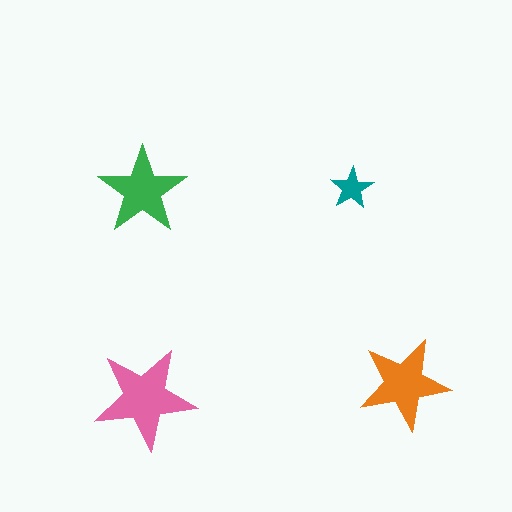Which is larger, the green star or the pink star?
The pink one.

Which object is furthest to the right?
The orange star is rightmost.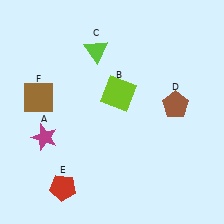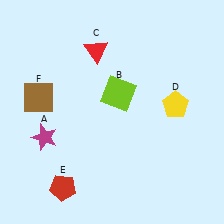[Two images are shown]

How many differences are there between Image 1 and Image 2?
There are 2 differences between the two images.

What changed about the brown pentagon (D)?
In Image 1, D is brown. In Image 2, it changed to yellow.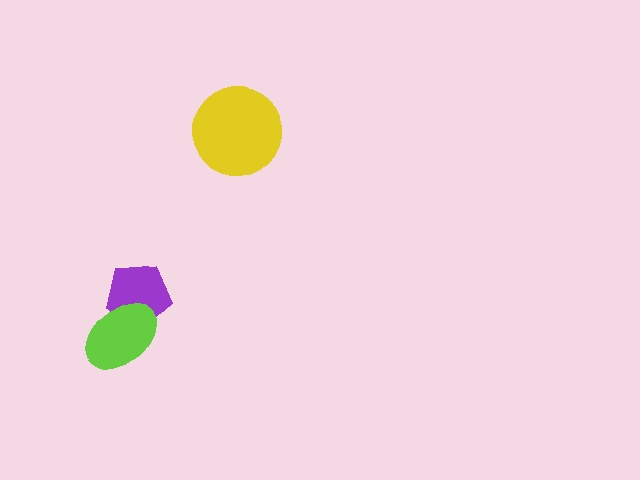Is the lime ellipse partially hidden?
No, no other shape covers it.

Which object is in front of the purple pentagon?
The lime ellipse is in front of the purple pentagon.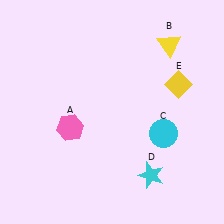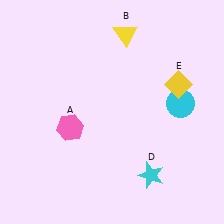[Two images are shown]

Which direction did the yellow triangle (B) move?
The yellow triangle (B) moved left.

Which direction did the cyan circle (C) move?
The cyan circle (C) moved up.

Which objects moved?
The objects that moved are: the yellow triangle (B), the cyan circle (C).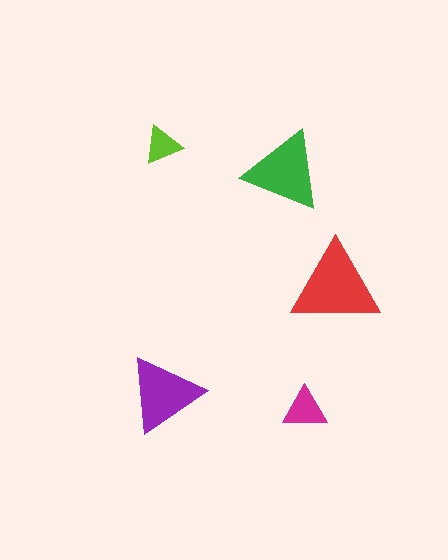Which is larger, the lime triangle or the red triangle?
The red one.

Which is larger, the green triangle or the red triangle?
The red one.